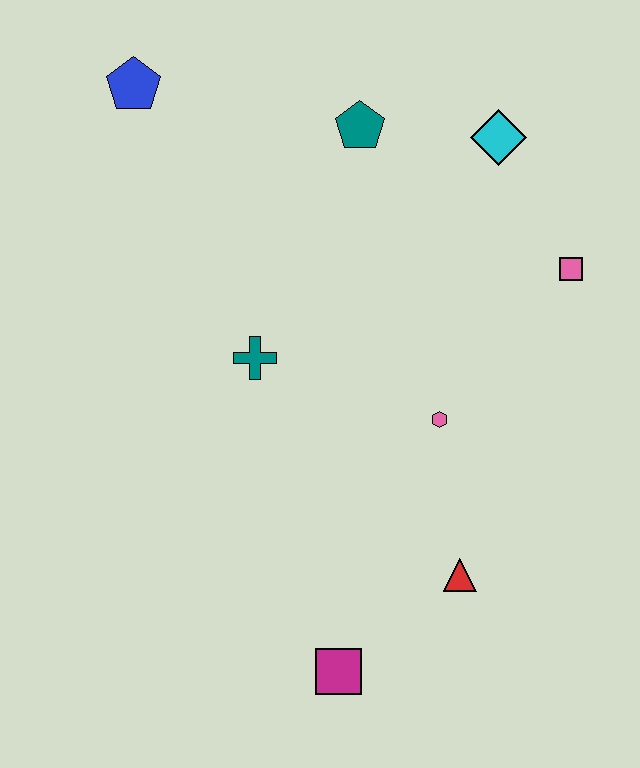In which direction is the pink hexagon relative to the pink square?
The pink hexagon is below the pink square.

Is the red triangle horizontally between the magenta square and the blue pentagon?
No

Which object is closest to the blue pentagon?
The teal pentagon is closest to the blue pentagon.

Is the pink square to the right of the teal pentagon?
Yes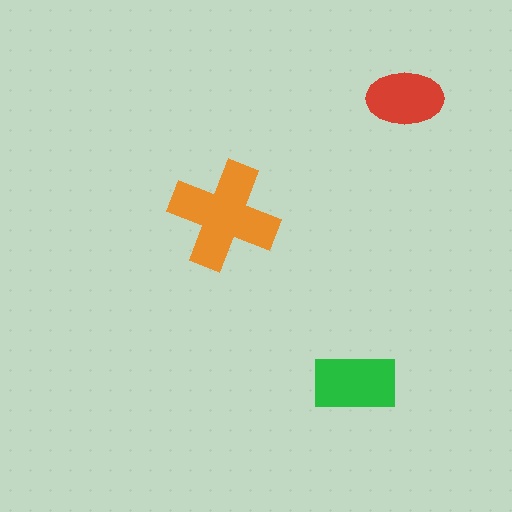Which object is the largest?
The orange cross.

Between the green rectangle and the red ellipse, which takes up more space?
The green rectangle.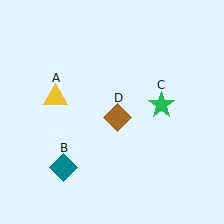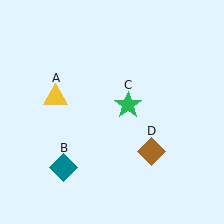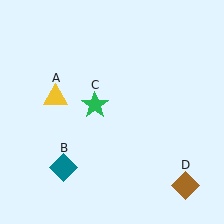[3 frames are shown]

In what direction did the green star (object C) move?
The green star (object C) moved left.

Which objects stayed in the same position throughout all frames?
Yellow triangle (object A) and teal diamond (object B) remained stationary.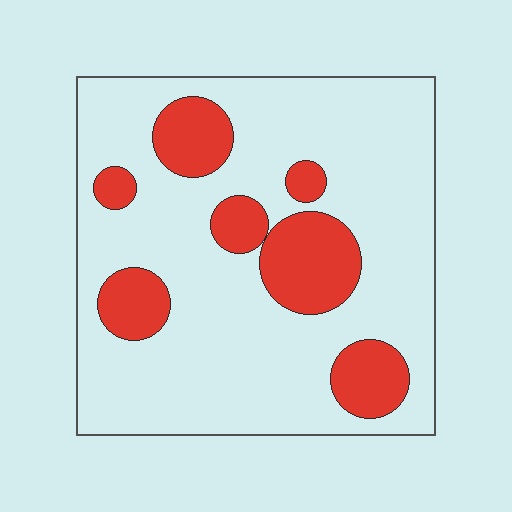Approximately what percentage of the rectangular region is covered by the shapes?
Approximately 20%.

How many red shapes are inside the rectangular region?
7.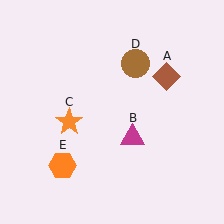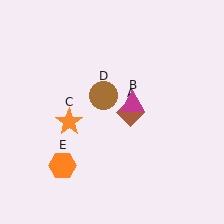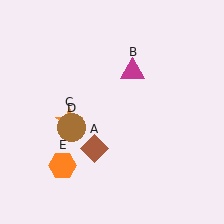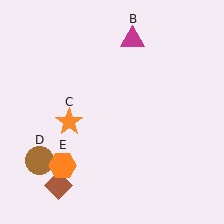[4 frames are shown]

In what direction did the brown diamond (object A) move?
The brown diamond (object A) moved down and to the left.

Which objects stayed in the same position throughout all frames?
Orange star (object C) and orange hexagon (object E) remained stationary.